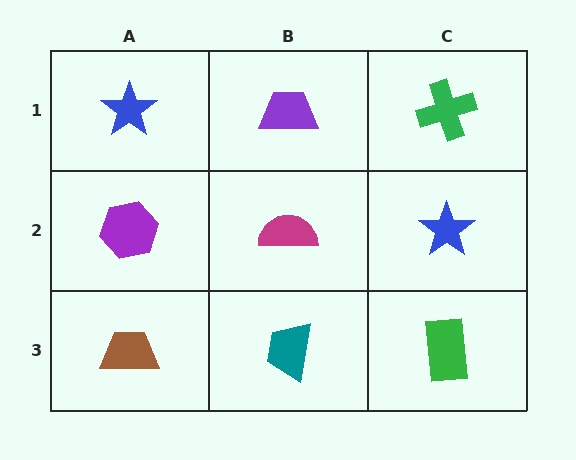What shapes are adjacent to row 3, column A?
A purple hexagon (row 2, column A), a teal trapezoid (row 3, column B).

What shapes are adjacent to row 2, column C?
A green cross (row 1, column C), a green rectangle (row 3, column C), a magenta semicircle (row 2, column B).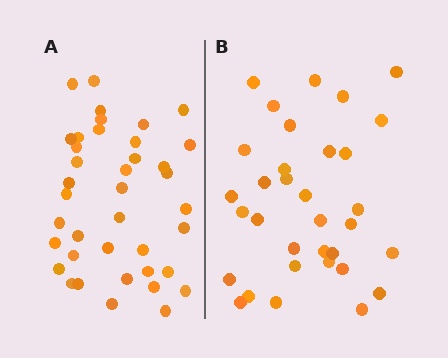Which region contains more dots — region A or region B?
Region A (the left region) has more dots.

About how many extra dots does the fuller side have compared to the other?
Region A has about 6 more dots than region B.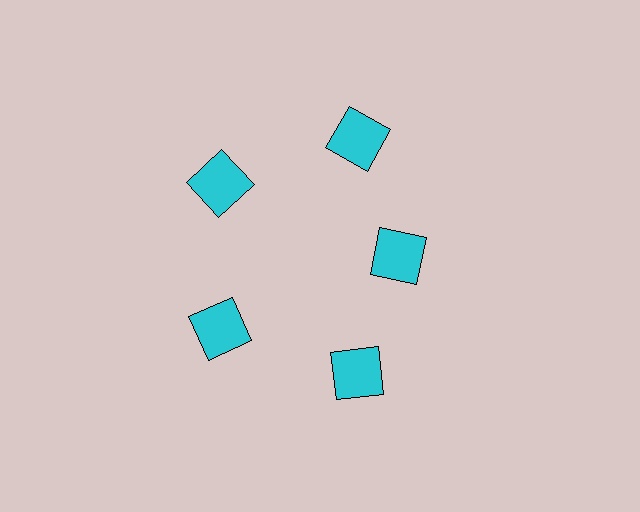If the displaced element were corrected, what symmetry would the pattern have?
It would have 5-fold rotational symmetry — the pattern would map onto itself every 72 degrees.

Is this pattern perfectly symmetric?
No. The 5 cyan squares are arranged in a ring, but one element near the 3 o'clock position is pulled inward toward the center, breaking the 5-fold rotational symmetry.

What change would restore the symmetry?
The symmetry would be restored by moving it outward, back onto the ring so that all 5 squares sit at equal angles and equal distance from the center.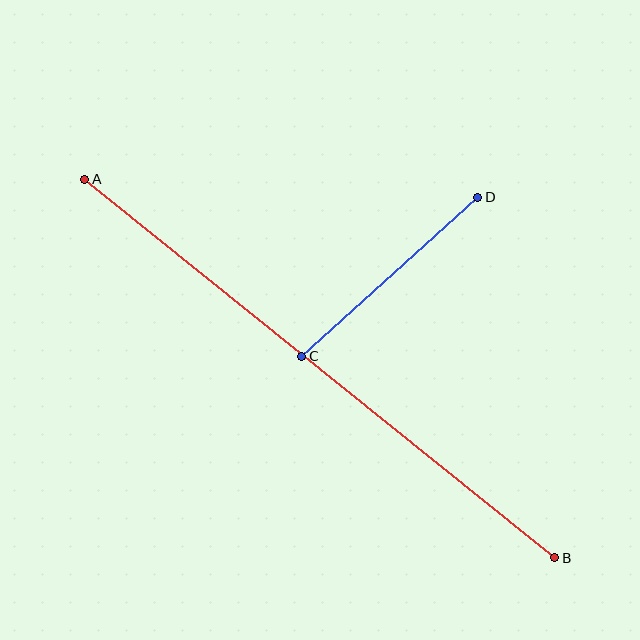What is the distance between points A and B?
The distance is approximately 604 pixels.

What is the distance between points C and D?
The distance is approximately 237 pixels.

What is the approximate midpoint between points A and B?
The midpoint is at approximately (320, 368) pixels.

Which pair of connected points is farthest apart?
Points A and B are farthest apart.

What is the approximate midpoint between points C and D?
The midpoint is at approximately (390, 277) pixels.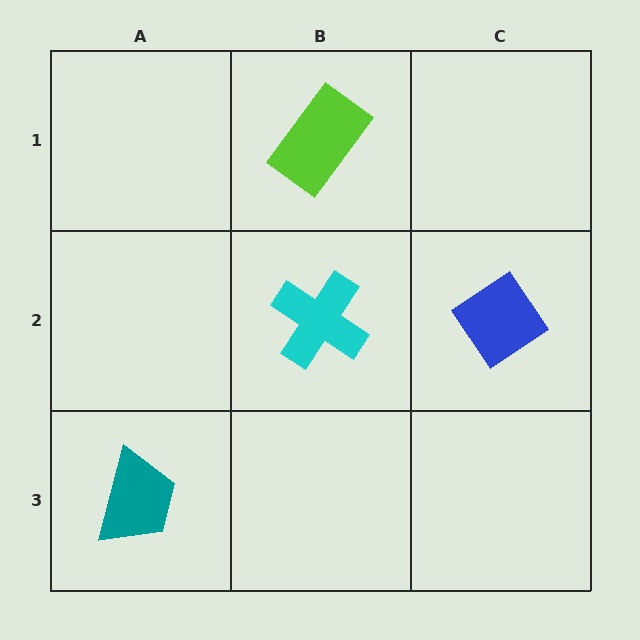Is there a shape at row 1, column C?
No, that cell is empty.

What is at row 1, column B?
A lime rectangle.